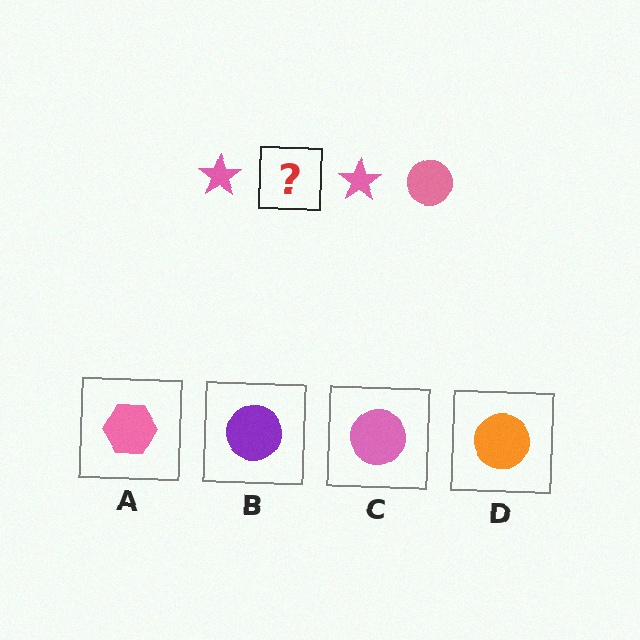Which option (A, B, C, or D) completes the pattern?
C.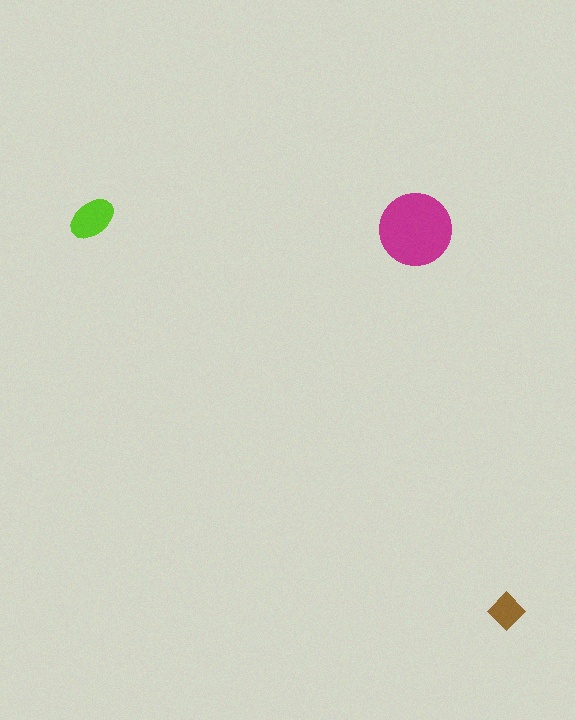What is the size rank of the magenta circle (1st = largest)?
1st.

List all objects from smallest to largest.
The brown diamond, the lime ellipse, the magenta circle.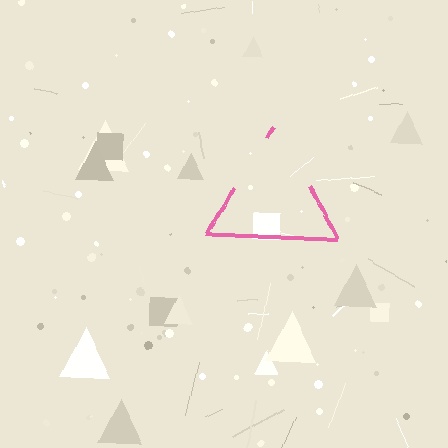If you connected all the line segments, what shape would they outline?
They would outline a triangle.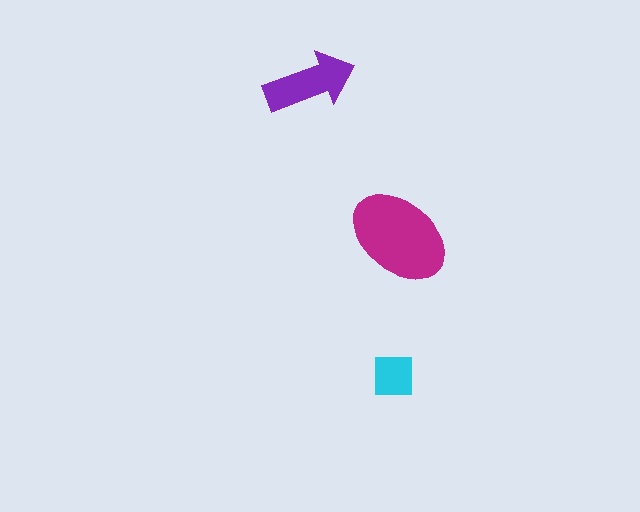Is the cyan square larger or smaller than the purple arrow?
Smaller.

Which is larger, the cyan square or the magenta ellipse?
The magenta ellipse.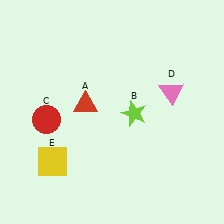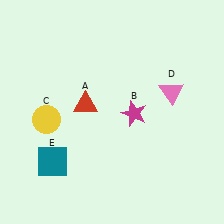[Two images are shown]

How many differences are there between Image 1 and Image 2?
There are 3 differences between the two images.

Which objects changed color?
B changed from lime to magenta. C changed from red to yellow. E changed from yellow to teal.